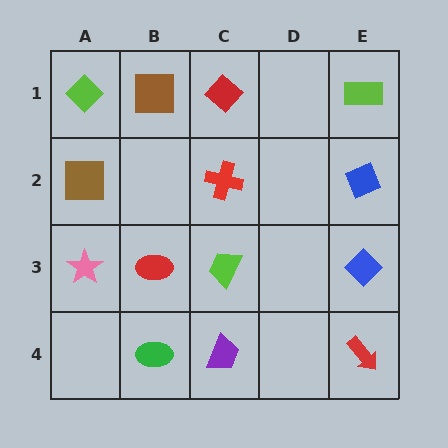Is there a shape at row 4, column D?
No, that cell is empty.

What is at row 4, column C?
A purple trapezoid.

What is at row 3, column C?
A lime trapezoid.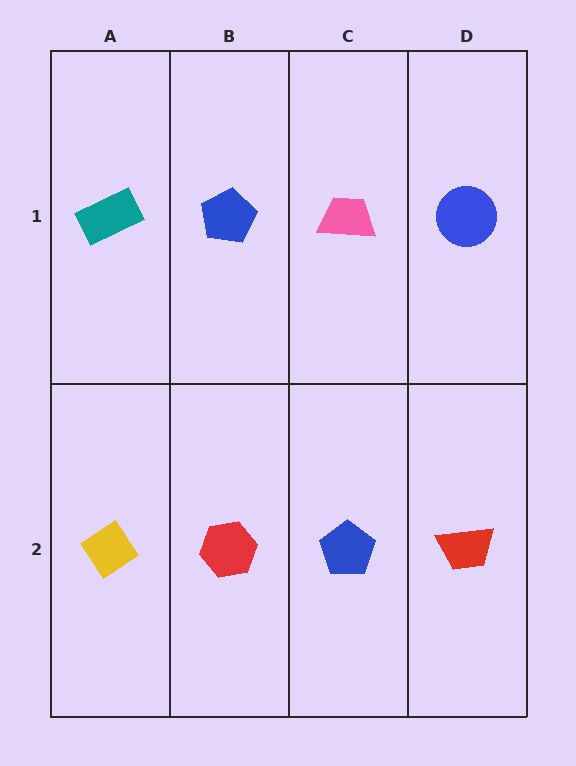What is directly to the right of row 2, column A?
A red hexagon.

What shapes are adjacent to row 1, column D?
A red trapezoid (row 2, column D), a pink trapezoid (row 1, column C).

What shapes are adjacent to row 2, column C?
A pink trapezoid (row 1, column C), a red hexagon (row 2, column B), a red trapezoid (row 2, column D).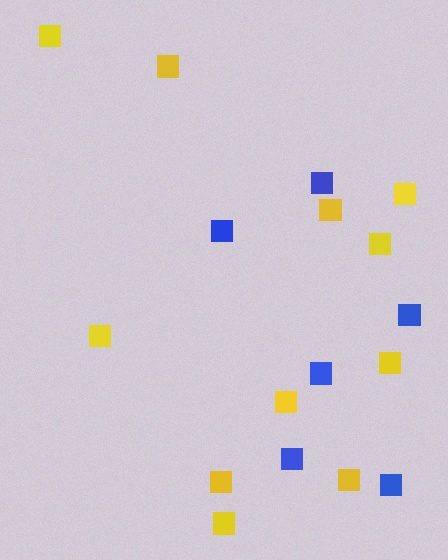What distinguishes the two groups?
There are 2 groups: one group of blue squares (6) and one group of yellow squares (11).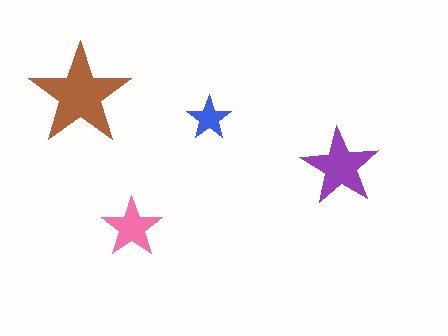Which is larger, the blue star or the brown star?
The brown one.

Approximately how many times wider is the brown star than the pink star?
About 1.5 times wider.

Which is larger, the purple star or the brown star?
The brown one.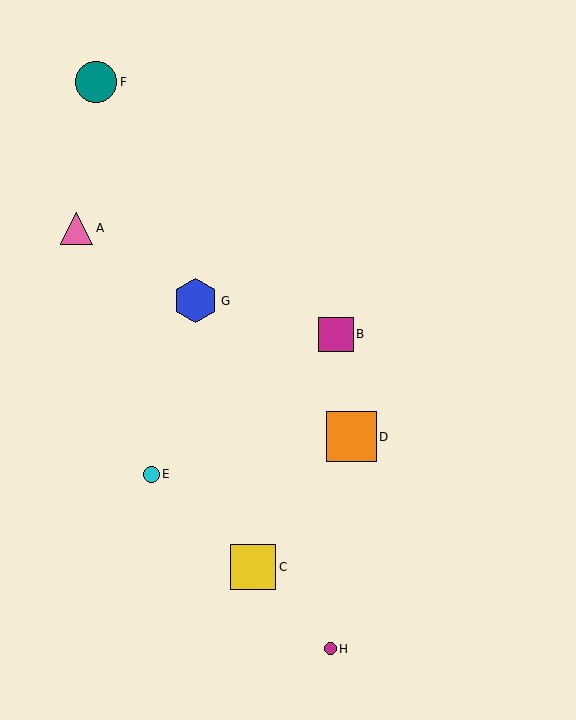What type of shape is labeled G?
Shape G is a blue hexagon.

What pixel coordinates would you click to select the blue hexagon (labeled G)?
Click at (196, 301) to select the blue hexagon G.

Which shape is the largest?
The orange square (labeled D) is the largest.